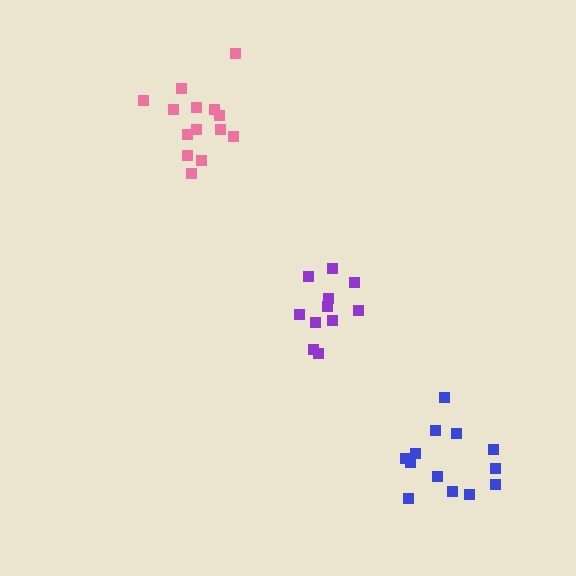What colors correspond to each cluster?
The clusters are colored: blue, pink, purple.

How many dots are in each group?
Group 1: 13 dots, Group 2: 14 dots, Group 3: 11 dots (38 total).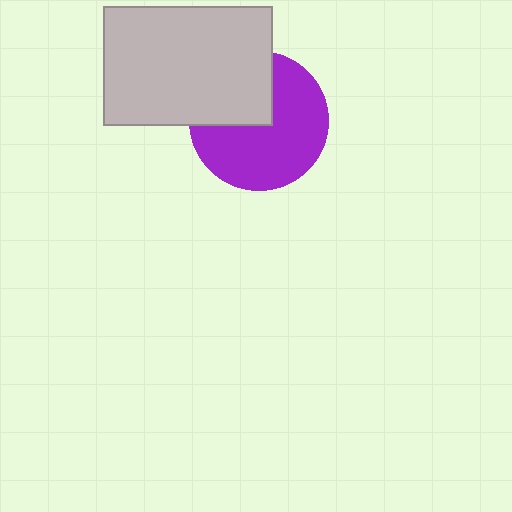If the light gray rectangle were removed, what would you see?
You would see the complete purple circle.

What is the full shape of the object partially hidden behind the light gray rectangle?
The partially hidden object is a purple circle.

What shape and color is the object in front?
The object in front is a light gray rectangle.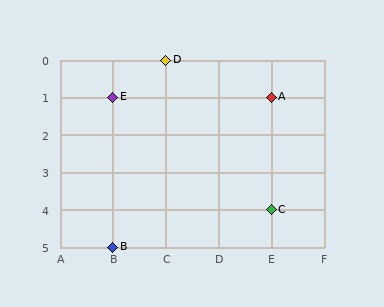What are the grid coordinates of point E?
Point E is at grid coordinates (B, 1).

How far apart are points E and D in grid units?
Points E and D are 1 column and 1 row apart (about 1.4 grid units diagonally).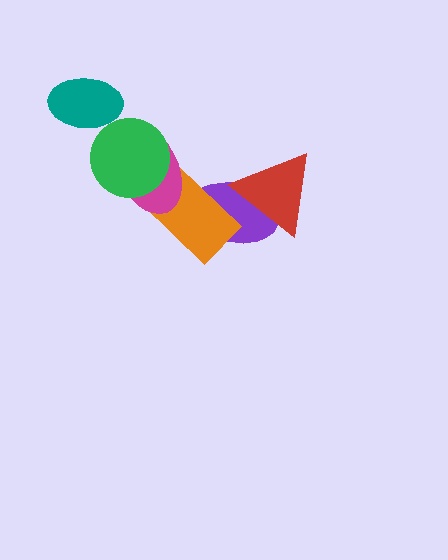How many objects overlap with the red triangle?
1 object overlaps with the red triangle.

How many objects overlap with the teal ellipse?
0 objects overlap with the teal ellipse.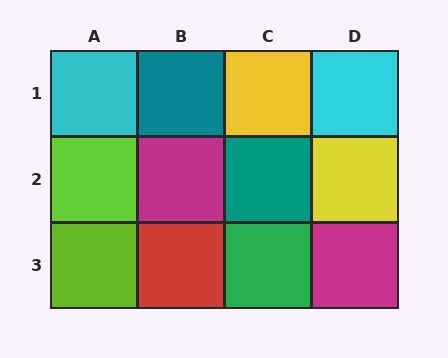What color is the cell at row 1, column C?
Yellow.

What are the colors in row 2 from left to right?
Lime, magenta, teal, yellow.